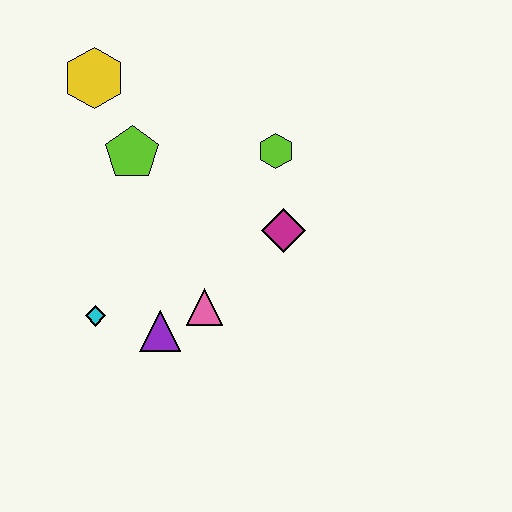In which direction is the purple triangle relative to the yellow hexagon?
The purple triangle is below the yellow hexagon.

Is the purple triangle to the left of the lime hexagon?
Yes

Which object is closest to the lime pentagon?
The yellow hexagon is closest to the lime pentagon.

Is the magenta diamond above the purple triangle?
Yes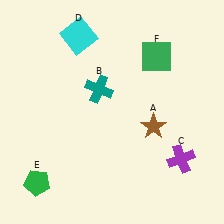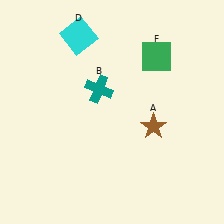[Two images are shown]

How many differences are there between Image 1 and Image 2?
There are 2 differences between the two images.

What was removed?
The green pentagon (E), the purple cross (C) were removed in Image 2.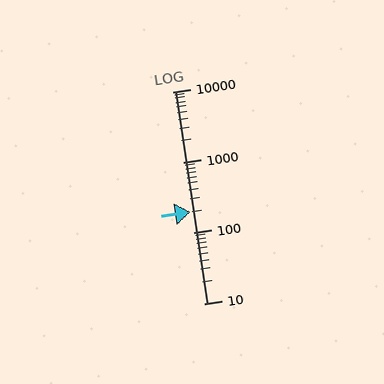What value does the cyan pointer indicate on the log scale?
The pointer indicates approximately 200.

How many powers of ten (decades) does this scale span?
The scale spans 3 decades, from 10 to 10000.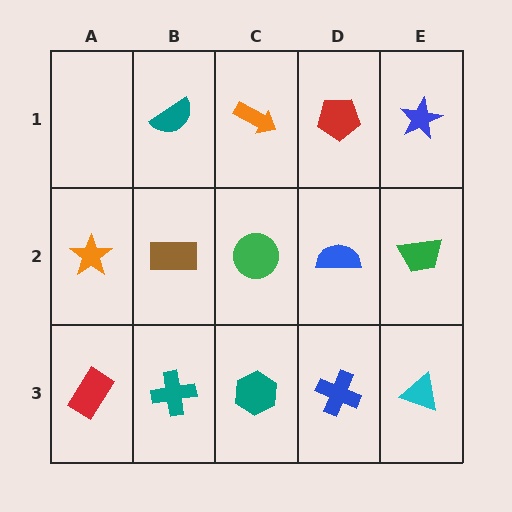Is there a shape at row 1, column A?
No, that cell is empty.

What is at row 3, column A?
A red rectangle.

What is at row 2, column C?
A green circle.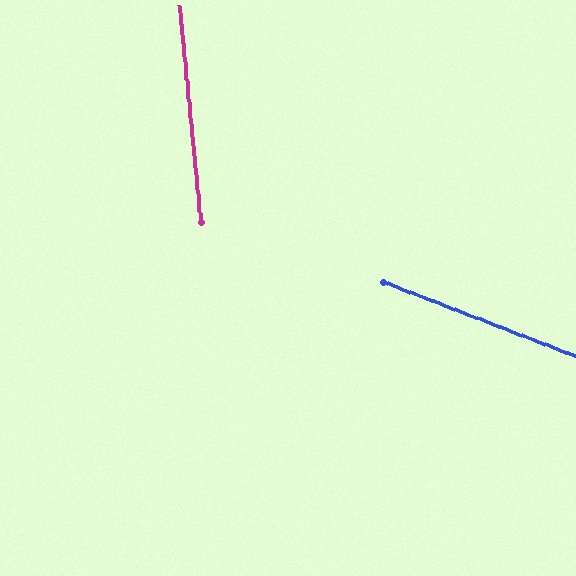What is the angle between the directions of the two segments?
Approximately 63 degrees.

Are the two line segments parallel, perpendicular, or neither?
Neither parallel nor perpendicular — they differ by about 63°.